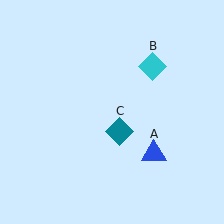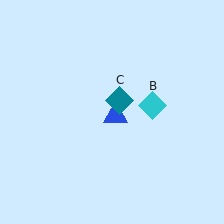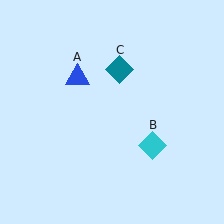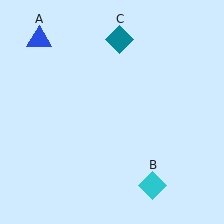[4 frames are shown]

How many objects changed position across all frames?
3 objects changed position: blue triangle (object A), cyan diamond (object B), teal diamond (object C).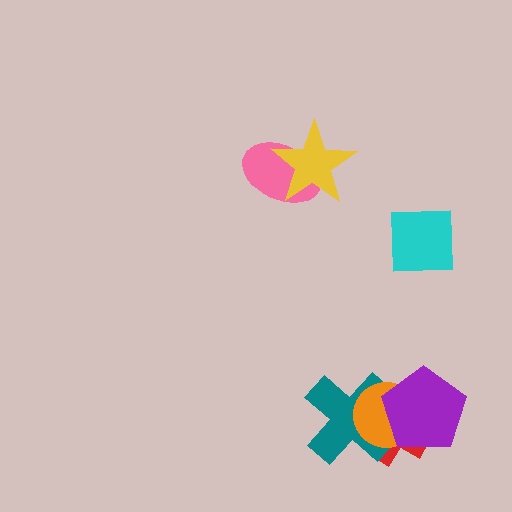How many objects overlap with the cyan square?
0 objects overlap with the cyan square.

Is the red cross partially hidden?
Yes, it is partially covered by another shape.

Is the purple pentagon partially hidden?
No, no other shape covers it.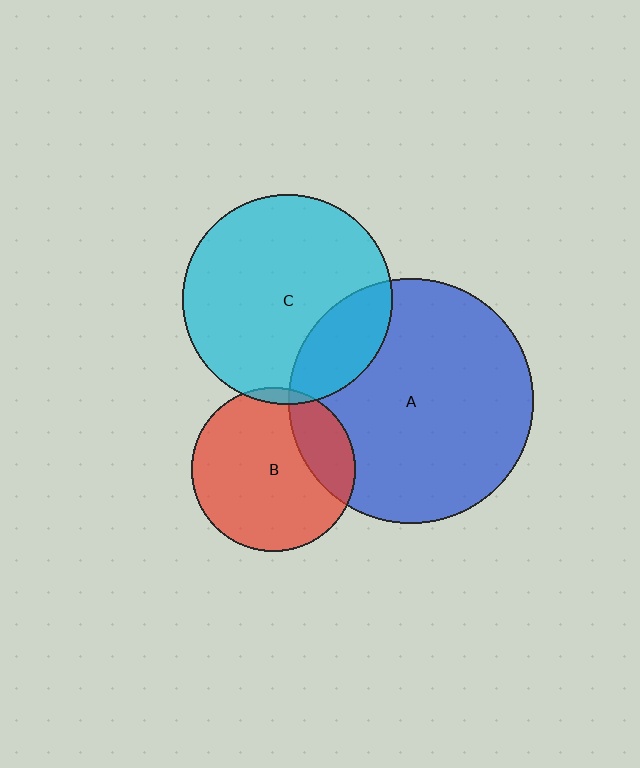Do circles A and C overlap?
Yes.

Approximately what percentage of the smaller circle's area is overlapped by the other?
Approximately 20%.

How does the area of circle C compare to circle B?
Approximately 1.6 times.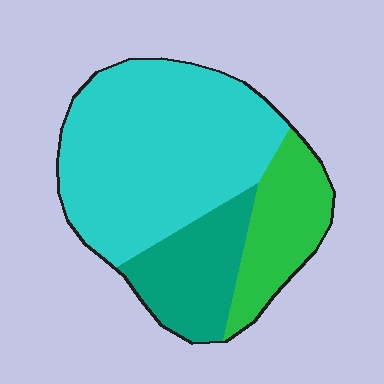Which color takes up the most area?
Cyan, at roughly 60%.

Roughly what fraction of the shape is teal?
Teal covers about 20% of the shape.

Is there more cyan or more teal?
Cyan.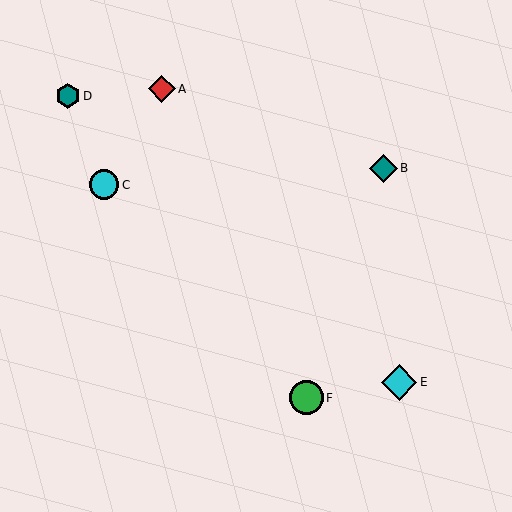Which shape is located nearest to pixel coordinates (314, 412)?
The green circle (labeled F) at (307, 398) is nearest to that location.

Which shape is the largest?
The cyan diamond (labeled E) is the largest.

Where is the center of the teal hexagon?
The center of the teal hexagon is at (68, 96).